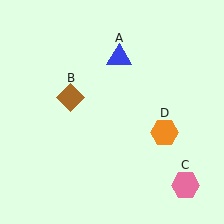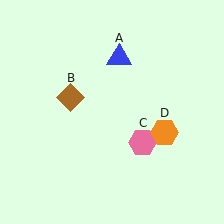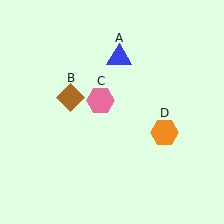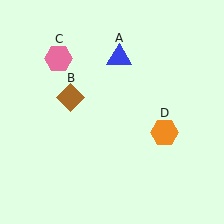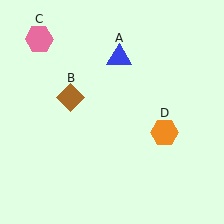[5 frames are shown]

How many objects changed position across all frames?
1 object changed position: pink hexagon (object C).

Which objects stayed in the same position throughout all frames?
Blue triangle (object A) and brown diamond (object B) and orange hexagon (object D) remained stationary.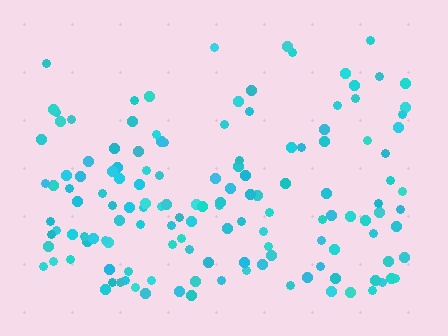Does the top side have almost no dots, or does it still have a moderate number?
Still a moderate number, just noticeably fewer than the bottom.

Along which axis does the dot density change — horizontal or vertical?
Vertical.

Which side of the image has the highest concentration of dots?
The bottom.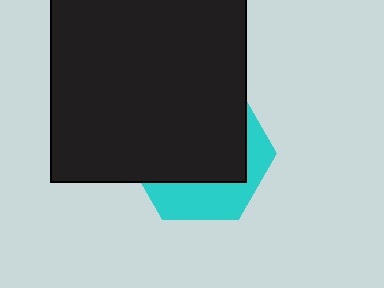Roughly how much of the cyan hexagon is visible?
A small part of it is visible (roughly 32%).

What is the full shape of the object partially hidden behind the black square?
The partially hidden object is a cyan hexagon.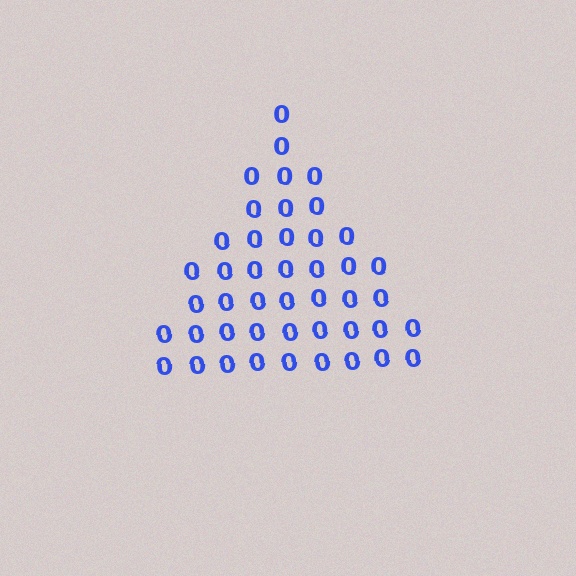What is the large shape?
The large shape is a triangle.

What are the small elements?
The small elements are digit 0's.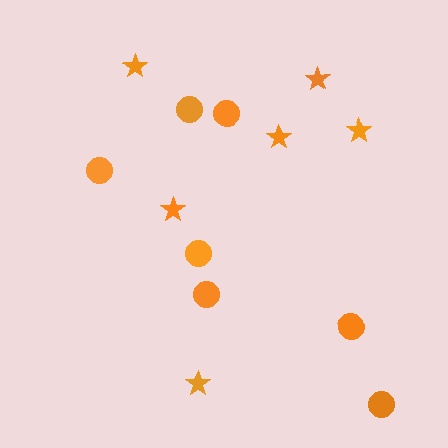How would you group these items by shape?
There are 2 groups: one group of stars (6) and one group of circles (7).